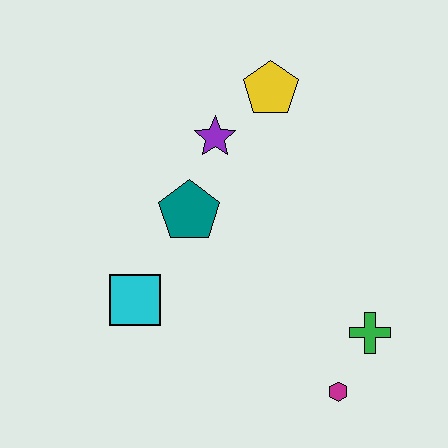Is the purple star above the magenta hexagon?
Yes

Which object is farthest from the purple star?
The magenta hexagon is farthest from the purple star.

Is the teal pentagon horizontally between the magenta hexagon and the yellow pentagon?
No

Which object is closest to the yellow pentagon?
The purple star is closest to the yellow pentagon.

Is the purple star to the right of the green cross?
No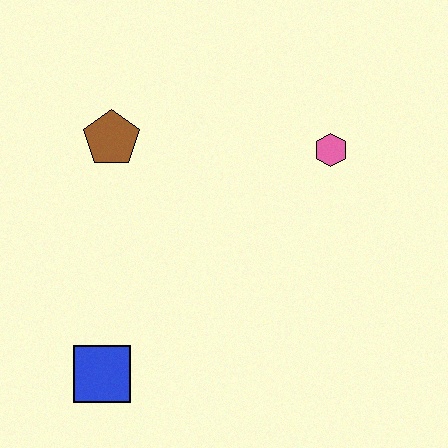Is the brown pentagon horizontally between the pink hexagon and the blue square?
Yes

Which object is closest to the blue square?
The brown pentagon is closest to the blue square.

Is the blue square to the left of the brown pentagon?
Yes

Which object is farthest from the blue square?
The pink hexagon is farthest from the blue square.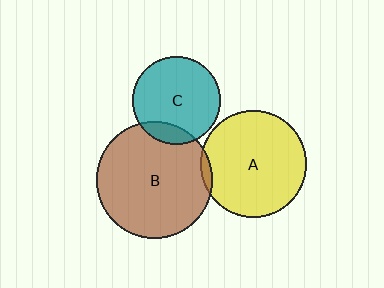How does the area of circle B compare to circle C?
Approximately 1.8 times.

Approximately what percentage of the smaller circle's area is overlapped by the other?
Approximately 15%.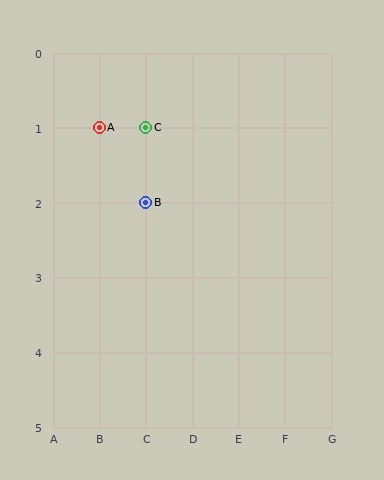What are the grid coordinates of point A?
Point A is at grid coordinates (B, 1).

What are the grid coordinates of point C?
Point C is at grid coordinates (C, 1).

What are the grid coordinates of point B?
Point B is at grid coordinates (C, 2).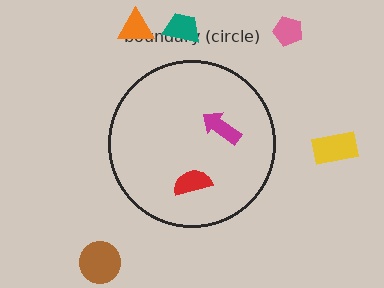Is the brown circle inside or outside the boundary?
Outside.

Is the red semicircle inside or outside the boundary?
Inside.